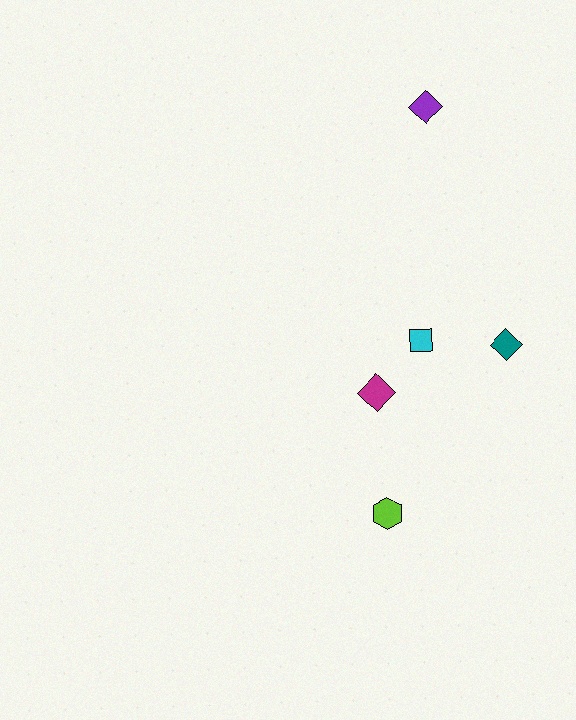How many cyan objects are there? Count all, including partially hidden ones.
There is 1 cyan object.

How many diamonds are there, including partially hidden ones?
There are 3 diamonds.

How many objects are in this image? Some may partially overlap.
There are 5 objects.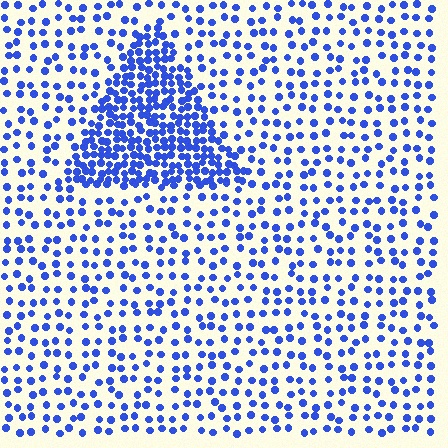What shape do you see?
I see a triangle.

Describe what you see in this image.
The image contains small blue elements arranged at two different densities. A triangle-shaped region is visible where the elements are more densely packed than the surrounding area.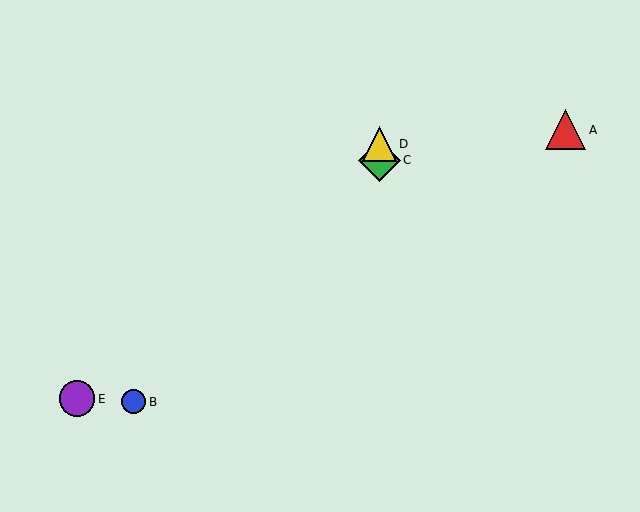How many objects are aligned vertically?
2 objects (C, D) are aligned vertically.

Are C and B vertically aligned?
No, C is at x≈379 and B is at x≈133.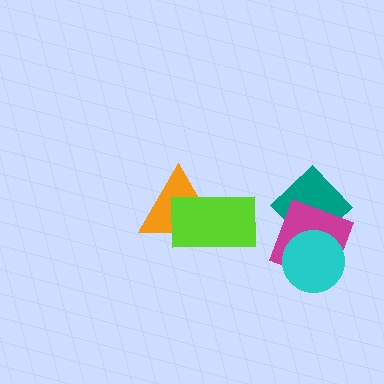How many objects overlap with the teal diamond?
1 object overlaps with the teal diamond.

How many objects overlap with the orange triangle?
1 object overlaps with the orange triangle.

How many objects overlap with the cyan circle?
1 object overlaps with the cyan circle.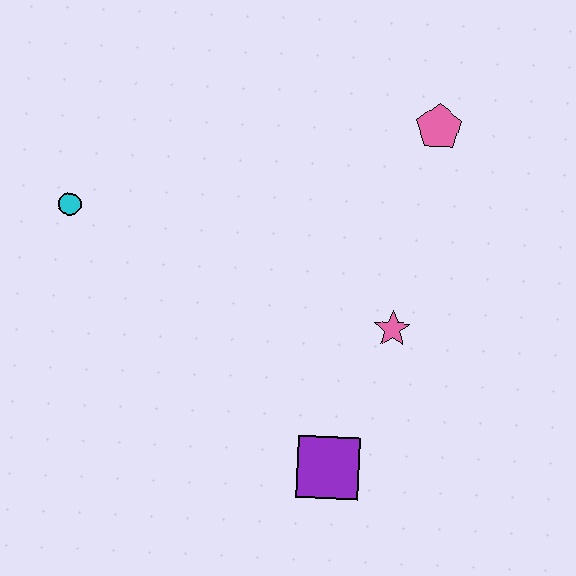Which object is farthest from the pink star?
The cyan circle is farthest from the pink star.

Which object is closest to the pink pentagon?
The pink star is closest to the pink pentagon.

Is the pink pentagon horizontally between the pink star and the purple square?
No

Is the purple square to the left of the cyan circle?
No